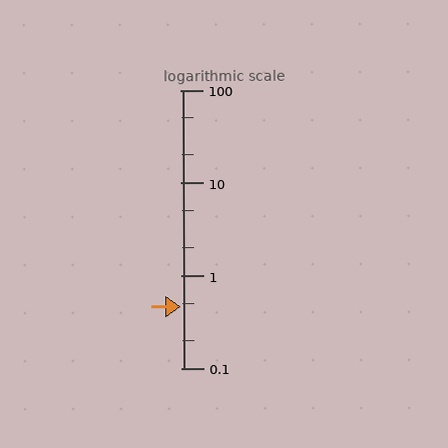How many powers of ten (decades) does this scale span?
The scale spans 3 decades, from 0.1 to 100.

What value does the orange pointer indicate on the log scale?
The pointer indicates approximately 0.46.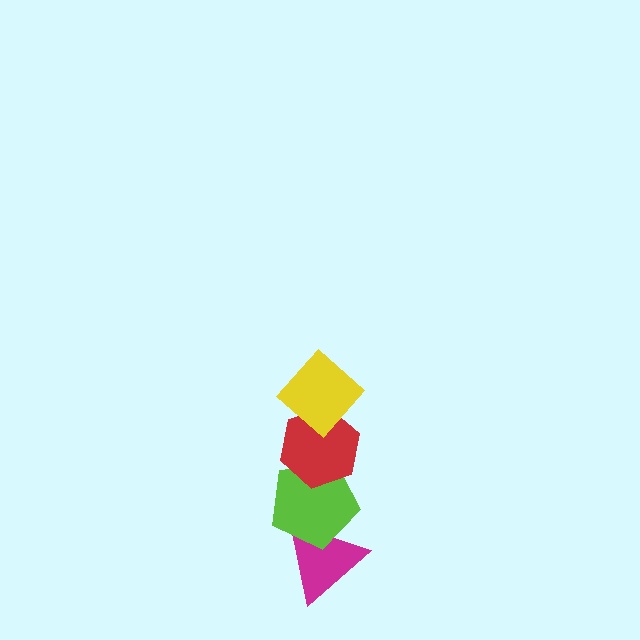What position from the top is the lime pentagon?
The lime pentagon is 3rd from the top.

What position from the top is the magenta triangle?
The magenta triangle is 4th from the top.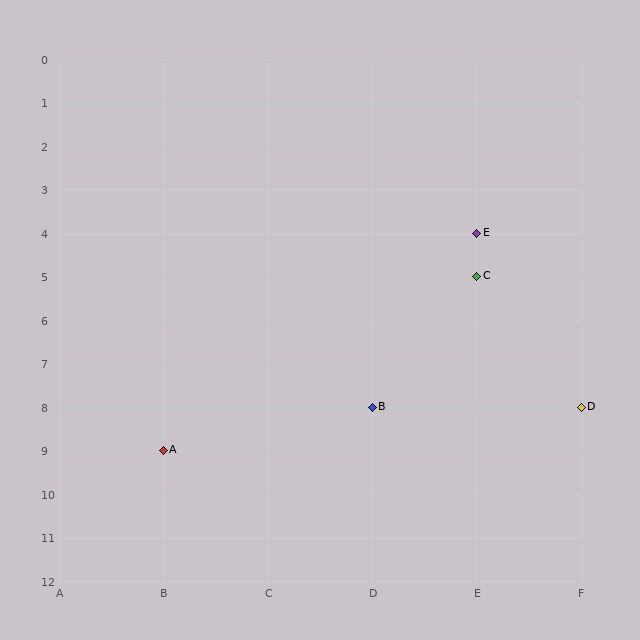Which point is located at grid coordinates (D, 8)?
Point B is at (D, 8).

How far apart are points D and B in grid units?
Points D and B are 2 columns apart.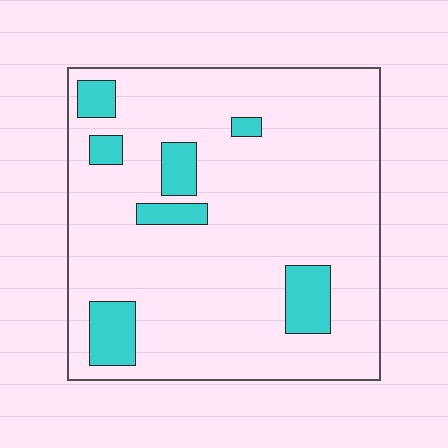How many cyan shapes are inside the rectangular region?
7.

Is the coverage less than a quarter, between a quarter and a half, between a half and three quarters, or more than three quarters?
Less than a quarter.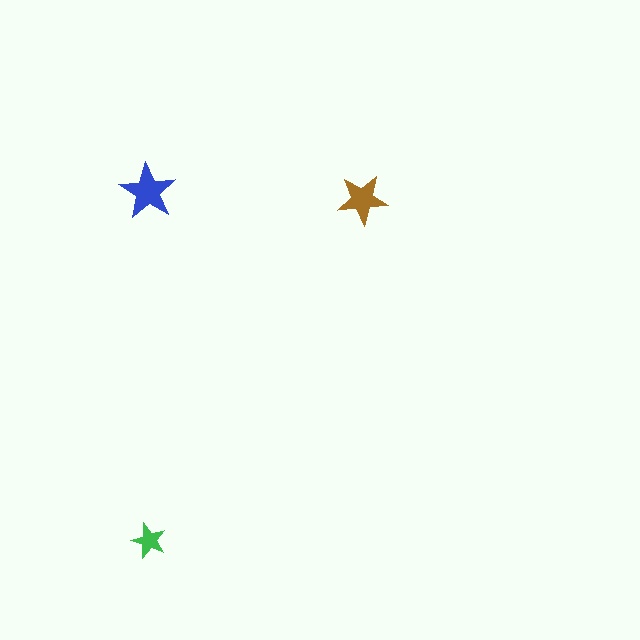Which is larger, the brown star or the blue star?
The blue one.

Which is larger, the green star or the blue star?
The blue one.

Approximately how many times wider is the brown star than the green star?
About 1.5 times wider.